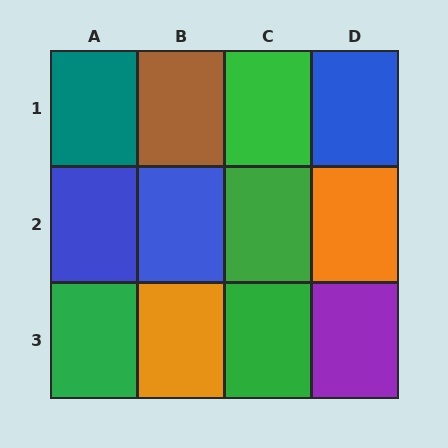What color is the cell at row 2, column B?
Blue.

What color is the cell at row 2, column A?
Blue.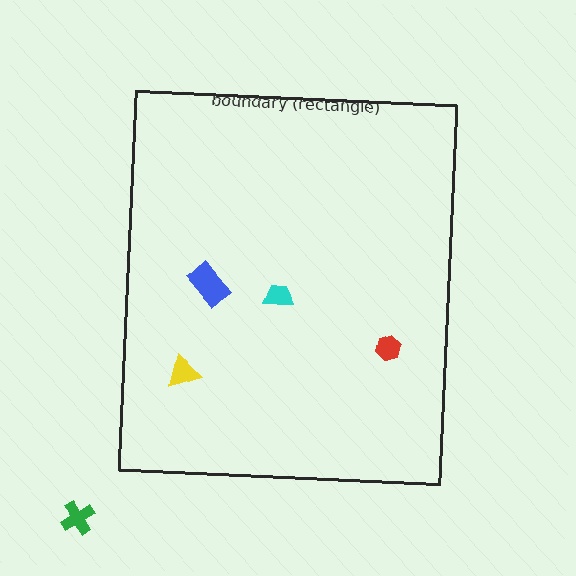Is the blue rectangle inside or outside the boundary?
Inside.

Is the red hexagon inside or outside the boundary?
Inside.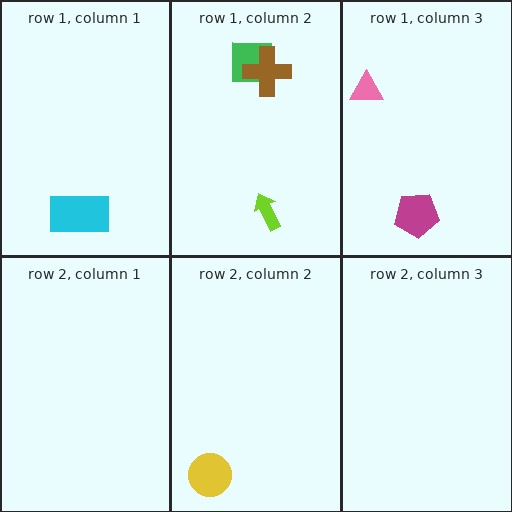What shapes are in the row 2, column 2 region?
The yellow circle.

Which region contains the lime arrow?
The row 1, column 2 region.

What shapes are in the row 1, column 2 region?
The lime arrow, the green square, the brown cross.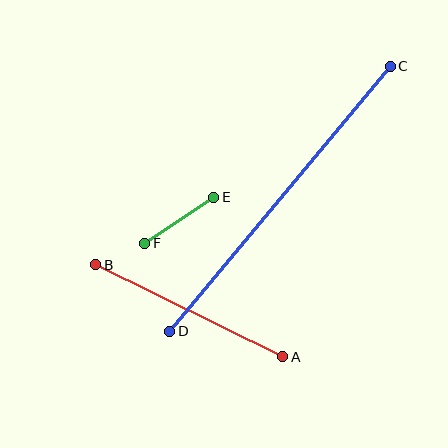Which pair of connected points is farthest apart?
Points C and D are farthest apart.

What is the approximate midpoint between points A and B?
The midpoint is at approximately (189, 311) pixels.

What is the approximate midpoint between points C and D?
The midpoint is at approximately (280, 199) pixels.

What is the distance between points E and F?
The distance is approximately 83 pixels.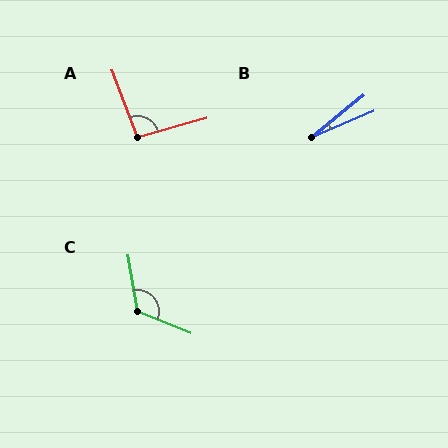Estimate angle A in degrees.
Approximately 95 degrees.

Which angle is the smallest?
B, at approximately 16 degrees.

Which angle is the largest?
C, at approximately 121 degrees.